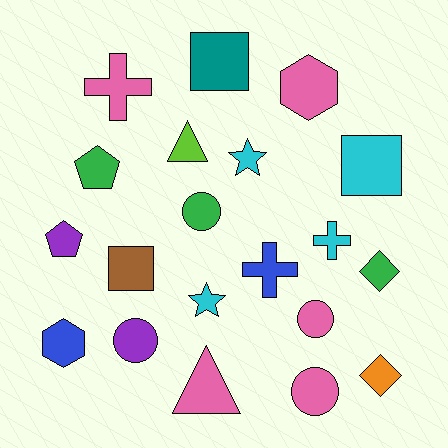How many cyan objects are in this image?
There are 4 cyan objects.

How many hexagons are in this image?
There are 2 hexagons.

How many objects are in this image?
There are 20 objects.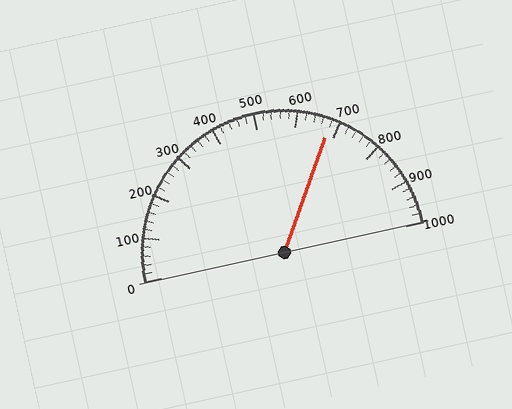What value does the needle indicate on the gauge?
The needle indicates approximately 680.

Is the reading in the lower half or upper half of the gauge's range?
The reading is in the upper half of the range (0 to 1000).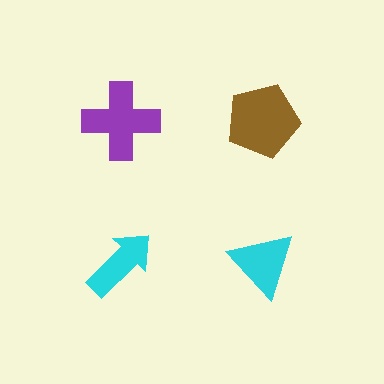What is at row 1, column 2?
A brown pentagon.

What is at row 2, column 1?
A cyan arrow.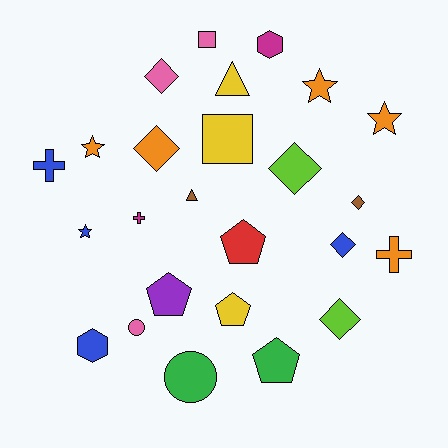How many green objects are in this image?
There are 2 green objects.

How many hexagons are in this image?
There are 2 hexagons.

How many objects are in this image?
There are 25 objects.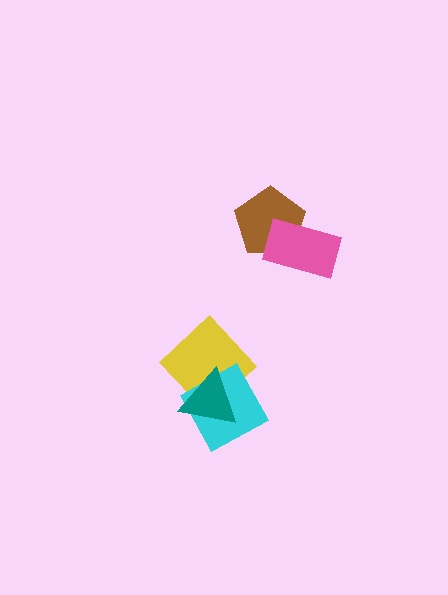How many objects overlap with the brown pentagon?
1 object overlaps with the brown pentagon.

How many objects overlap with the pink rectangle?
1 object overlaps with the pink rectangle.